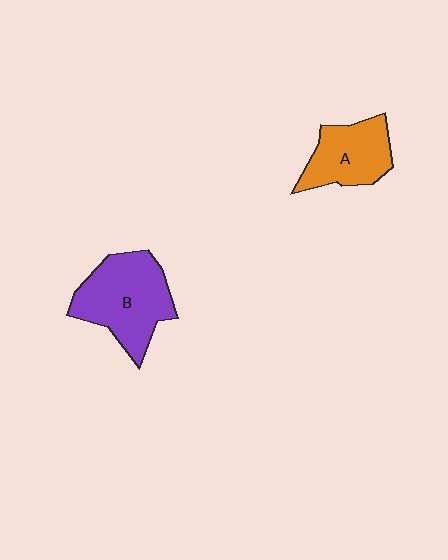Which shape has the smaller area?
Shape A (orange).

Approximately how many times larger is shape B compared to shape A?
Approximately 1.4 times.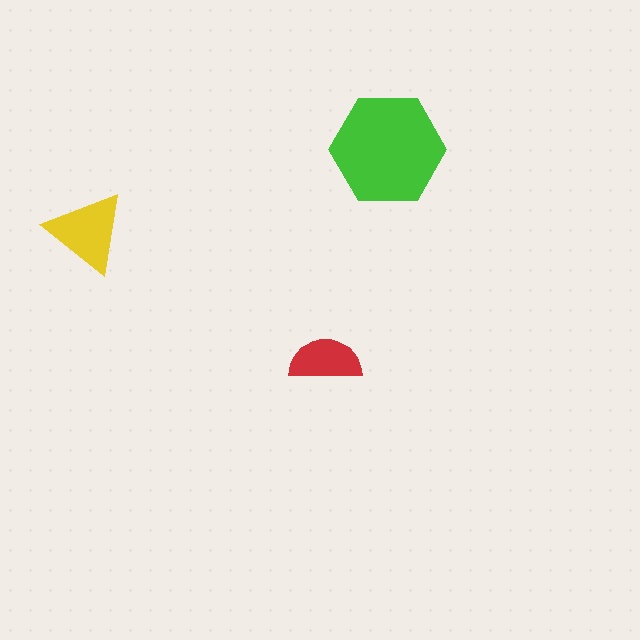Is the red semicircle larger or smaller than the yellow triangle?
Smaller.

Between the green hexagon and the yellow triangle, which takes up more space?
The green hexagon.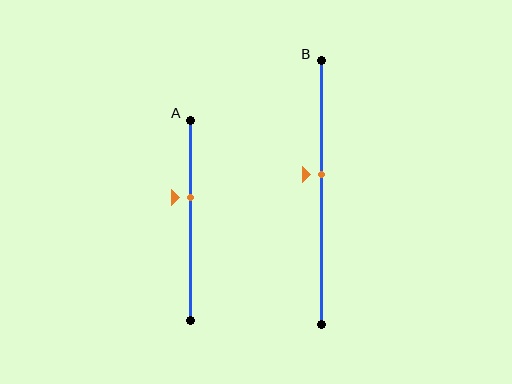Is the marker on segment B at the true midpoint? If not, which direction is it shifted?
No, the marker on segment B is shifted upward by about 7% of the segment length.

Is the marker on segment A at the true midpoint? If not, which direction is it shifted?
No, the marker on segment A is shifted upward by about 11% of the segment length.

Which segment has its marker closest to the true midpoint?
Segment B has its marker closest to the true midpoint.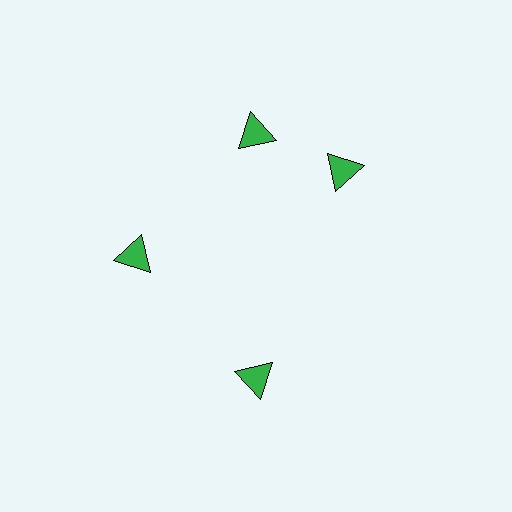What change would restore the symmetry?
The symmetry would be restored by rotating it back into even spacing with its neighbors so that all 4 triangles sit at equal angles and equal distance from the center.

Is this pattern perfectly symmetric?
No. The 4 green triangles are arranged in a ring, but one element near the 3 o'clock position is rotated out of alignment along the ring, breaking the 4-fold rotational symmetry.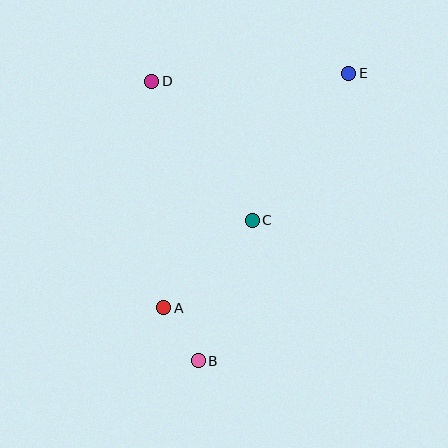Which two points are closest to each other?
Points A and B are closest to each other.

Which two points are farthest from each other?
Points B and E are farthest from each other.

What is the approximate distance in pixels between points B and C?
The distance between B and C is approximately 151 pixels.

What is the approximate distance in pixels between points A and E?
The distance between A and E is approximately 299 pixels.